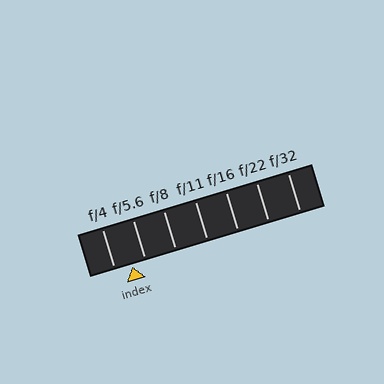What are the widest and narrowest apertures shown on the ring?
The widest aperture shown is f/4 and the narrowest is f/32.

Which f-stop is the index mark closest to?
The index mark is closest to f/5.6.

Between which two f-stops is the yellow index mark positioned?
The index mark is between f/4 and f/5.6.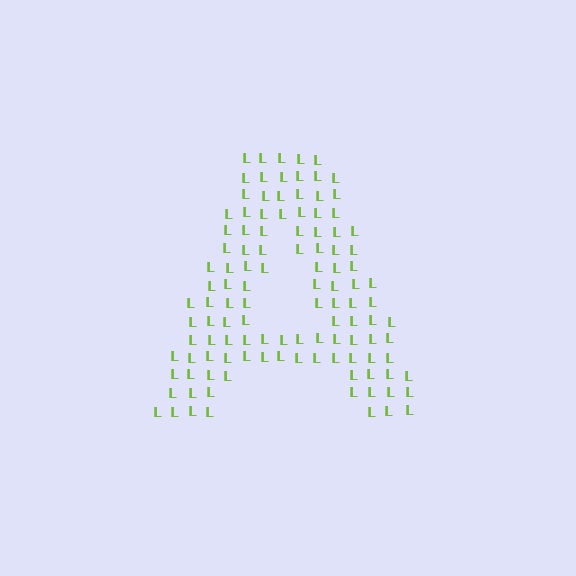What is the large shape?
The large shape is the letter A.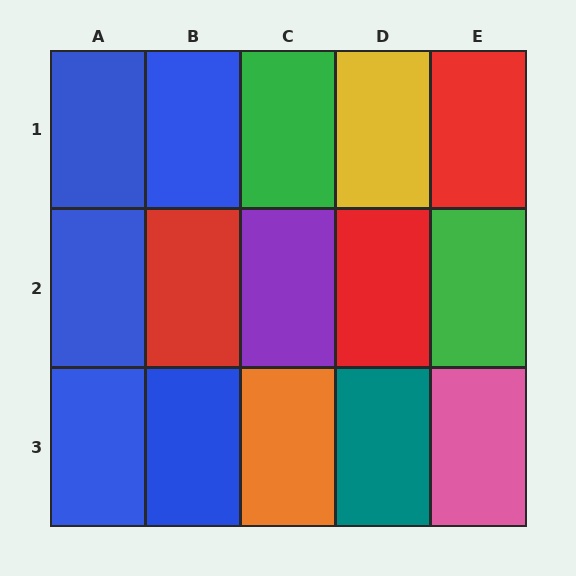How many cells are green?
2 cells are green.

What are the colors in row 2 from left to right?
Blue, red, purple, red, green.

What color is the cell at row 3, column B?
Blue.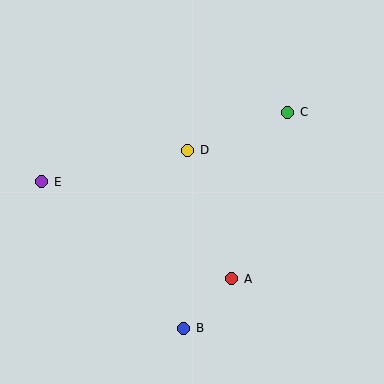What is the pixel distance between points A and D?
The distance between A and D is 136 pixels.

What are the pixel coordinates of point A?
Point A is at (232, 279).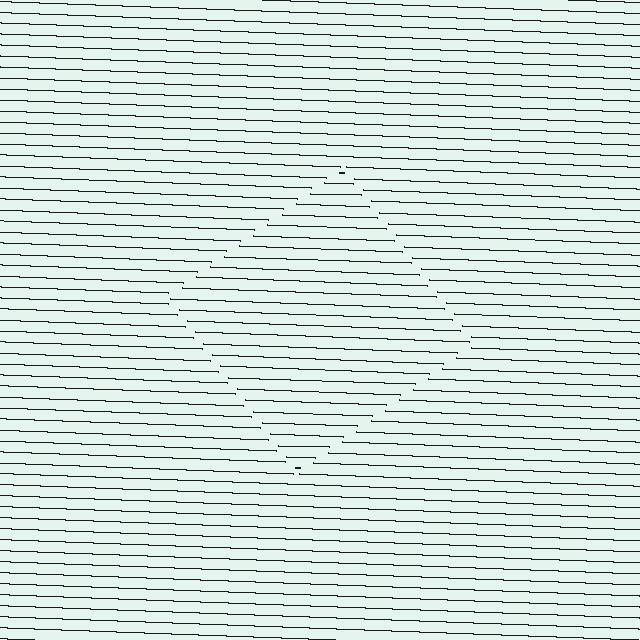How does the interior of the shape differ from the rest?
The interior of the shape contains the same grating, shifted by half a period — the contour is defined by the phase discontinuity where line-ends from the inner and outer gratings abut.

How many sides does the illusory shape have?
4 sides — the line-ends trace a square.